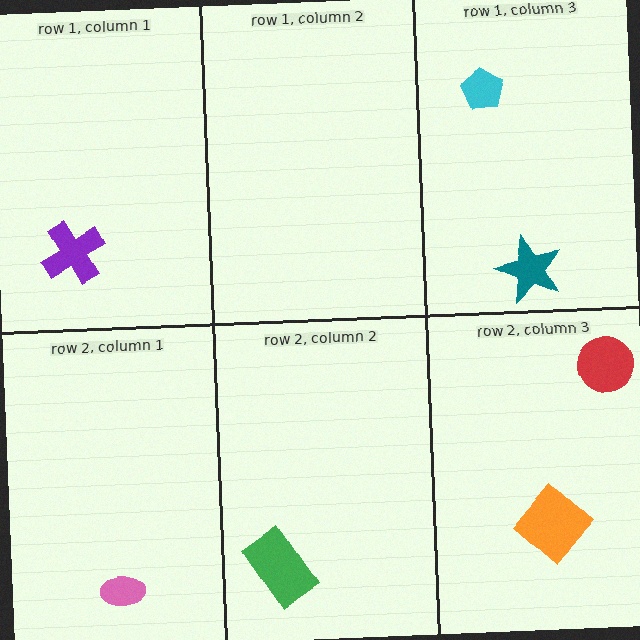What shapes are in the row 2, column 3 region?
The orange diamond, the red circle.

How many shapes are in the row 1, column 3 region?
2.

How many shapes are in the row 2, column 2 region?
1.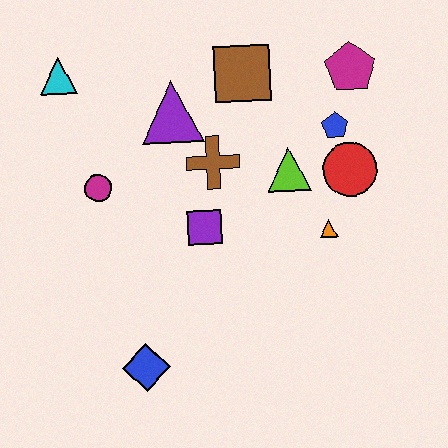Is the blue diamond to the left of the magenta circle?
No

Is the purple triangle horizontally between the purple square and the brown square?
No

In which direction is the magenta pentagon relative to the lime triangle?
The magenta pentagon is above the lime triangle.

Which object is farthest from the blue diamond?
The magenta pentagon is farthest from the blue diamond.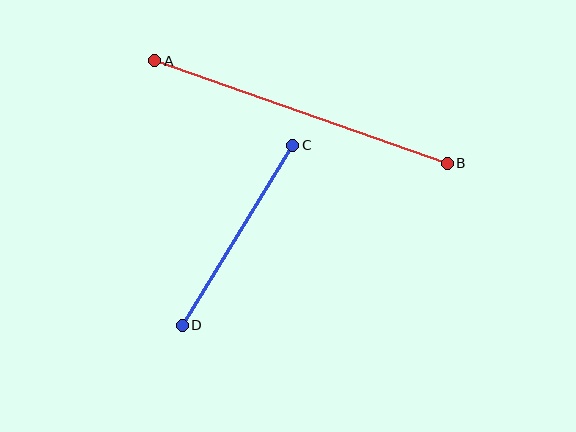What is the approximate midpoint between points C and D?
The midpoint is at approximately (238, 235) pixels.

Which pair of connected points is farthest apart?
Points A and B are farthest apart.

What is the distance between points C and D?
The distance is approximately 211 pixels.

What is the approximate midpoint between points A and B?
The midpoint is at approximately (301, 112) pixels.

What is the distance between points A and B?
The distance is approximately 310 pixels.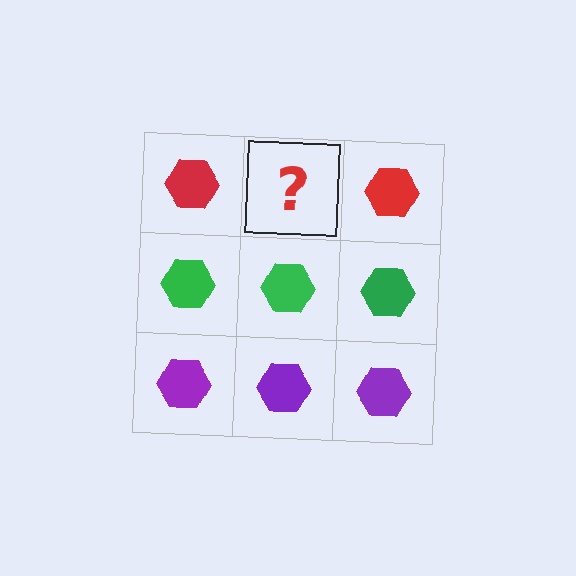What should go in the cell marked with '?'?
The missing cell should contain a red hexagon.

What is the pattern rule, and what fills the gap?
The rule is that each row has a consistent color. The gap should be filled with a red hexagon.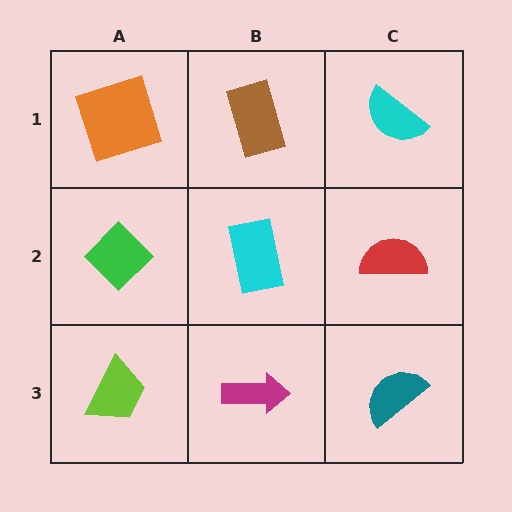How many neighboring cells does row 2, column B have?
4.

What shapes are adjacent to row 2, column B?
A brown rectangle (row 1, column B), a magenta arrow (row 3, column B), a green diamond (row 2, column A), a red semicircle (row 2, column C).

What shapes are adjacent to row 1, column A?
A green diamond (row 2, column A), a brown rectangle (row 1, column B).